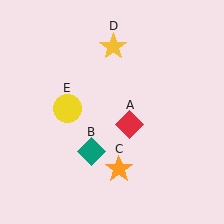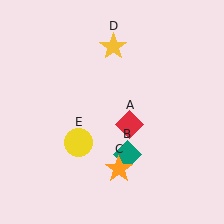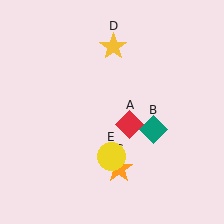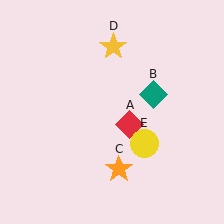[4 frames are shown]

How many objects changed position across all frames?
2 objects changed position: teal diamond (object B), yellow circle (object E).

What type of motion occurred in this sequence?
The teal diamond (object B), yellow circle (object E) rotated counterclockwise around the center of the scene.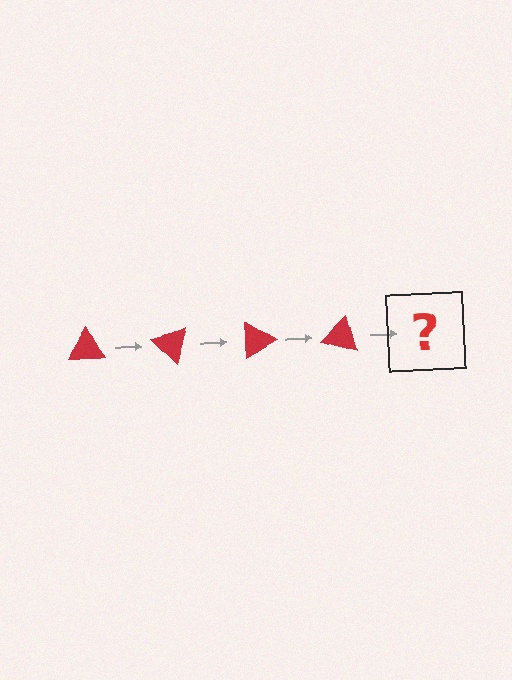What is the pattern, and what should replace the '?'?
The pattern is that the triangle rotates 45 degrees each step. The '?' should be a red triangle rotated 180 degrees.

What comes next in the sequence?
The next element should be a red triangle rotated 180 degrees.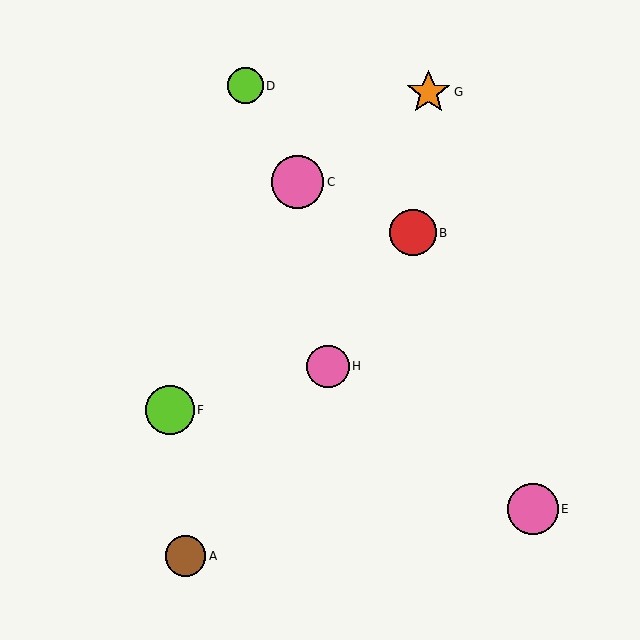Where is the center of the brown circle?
The center of the brown circle is at (185, 556).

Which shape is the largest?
The pink circle (labeled C) is the largest.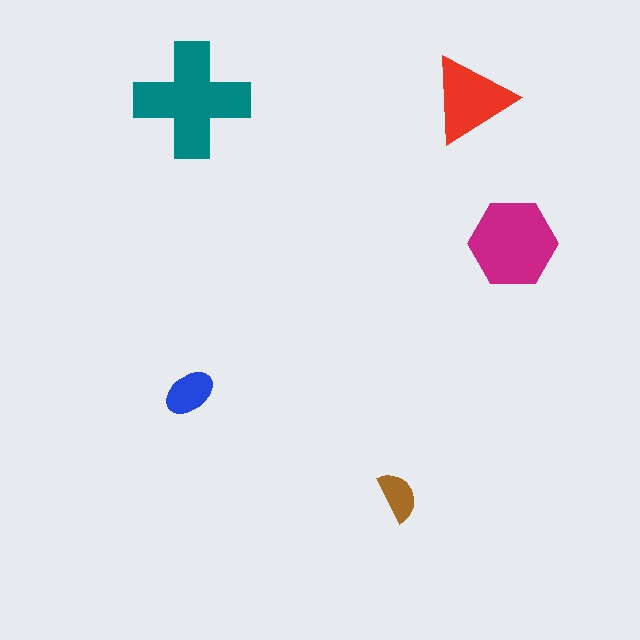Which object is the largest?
The teal cross.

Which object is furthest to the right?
The magenta hexagon is rightmost.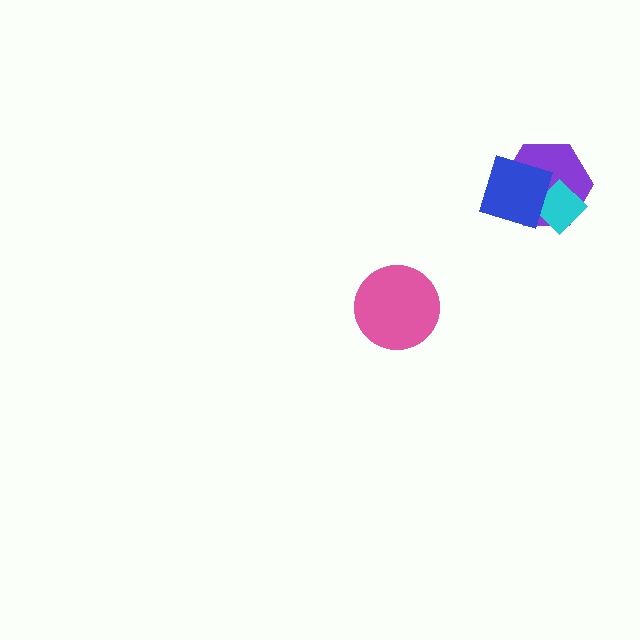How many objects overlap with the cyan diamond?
2 objects overlap with the cyan diamond.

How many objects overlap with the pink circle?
0 objects overlap with the pink circle.